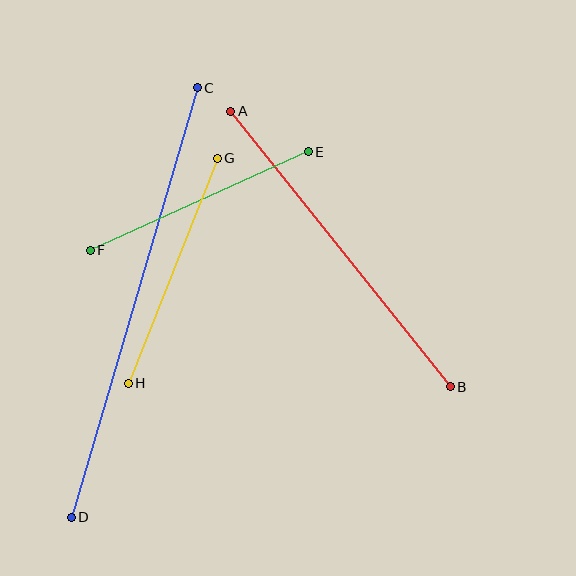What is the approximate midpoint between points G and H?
The midpoint is at approximately (173, 271) pixels.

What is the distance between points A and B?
The distance is approximately 352 pixels.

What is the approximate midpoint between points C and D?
The midpoint is at approximately (134, 302) pixels.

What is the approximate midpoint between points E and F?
The midpoint is at approximately (199, 201) pixels.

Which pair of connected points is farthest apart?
Points C and D are farthest apart.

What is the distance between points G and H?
The distance is approximately 242 pixels.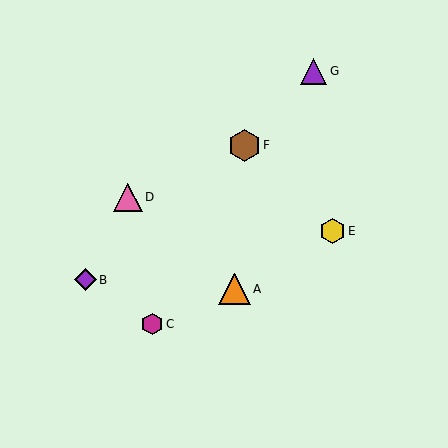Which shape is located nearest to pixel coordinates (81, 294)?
The purple diamond (labeled B) at (85, 280) is nearest to that location.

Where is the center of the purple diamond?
The center of the purple diamond is at (85, 280).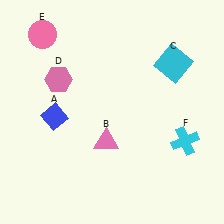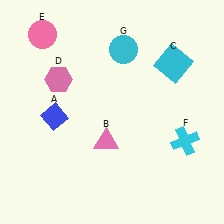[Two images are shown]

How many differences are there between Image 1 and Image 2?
There is 1 difference between the two images.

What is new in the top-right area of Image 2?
A cyan circle (G) was added in the top-right area of Image 2.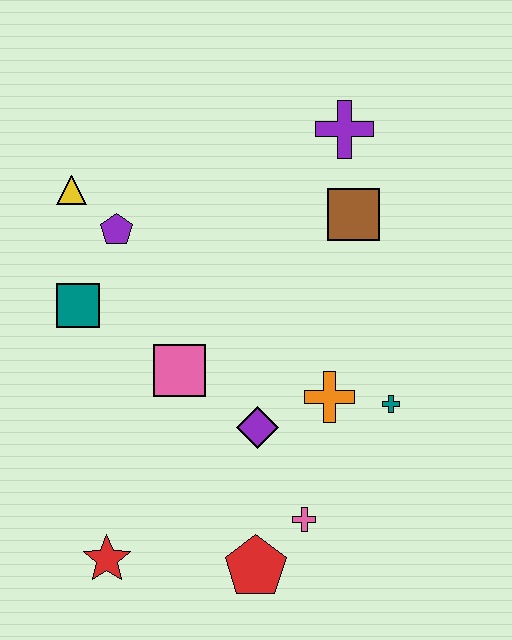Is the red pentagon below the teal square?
Yes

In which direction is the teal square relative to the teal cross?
The teal square is to the left of the teal cross.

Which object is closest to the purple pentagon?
The yellow triangle is closest to the purple pentagon.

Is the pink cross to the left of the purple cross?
Yes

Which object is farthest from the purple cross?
The red star is farthest from the purple cross.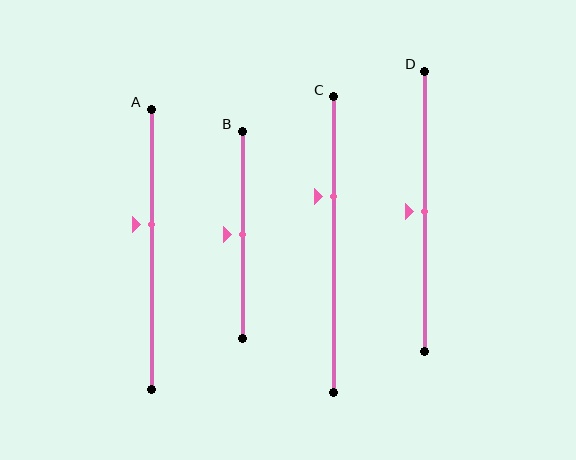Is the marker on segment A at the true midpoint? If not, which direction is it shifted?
No, the marker on segment A is shifted upward by about 9% of the segment length.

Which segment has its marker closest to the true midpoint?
Segment B has its marker closest to the true midpoint.